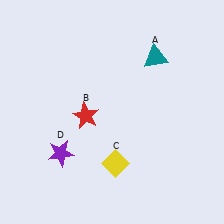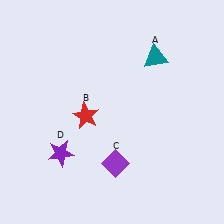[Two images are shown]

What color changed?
The diamond (C) changed from yellow in Image 1 to purple in Image 2.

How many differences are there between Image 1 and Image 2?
There is 1 difference between the two images.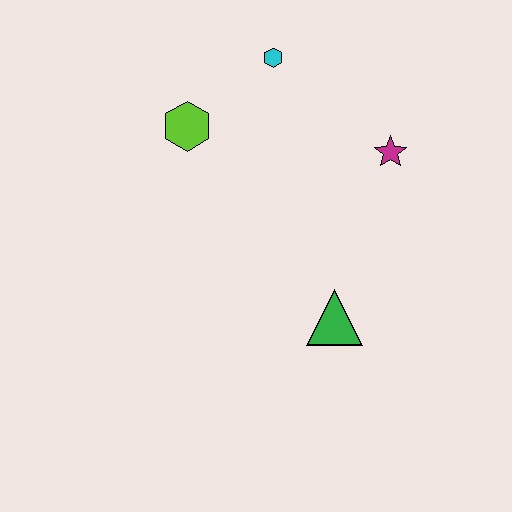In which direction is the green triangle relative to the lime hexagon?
The green triangle is below the lime hexagon.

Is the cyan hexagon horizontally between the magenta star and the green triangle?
No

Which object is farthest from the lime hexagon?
The green triangle is farthest from the lime hexagon.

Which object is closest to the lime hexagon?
The cyan hexagon is closest to the lime hexagon.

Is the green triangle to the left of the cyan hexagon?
No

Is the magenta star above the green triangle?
Yes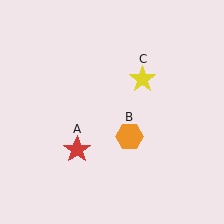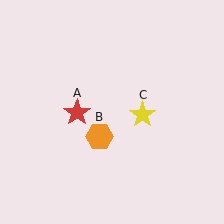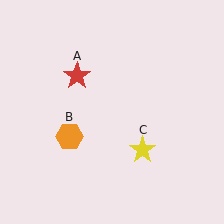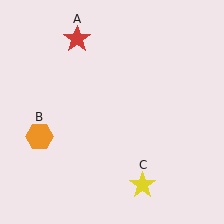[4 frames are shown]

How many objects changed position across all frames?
3 objects changed position: red star (object A), orange hexagon (object B), yellow star (object C).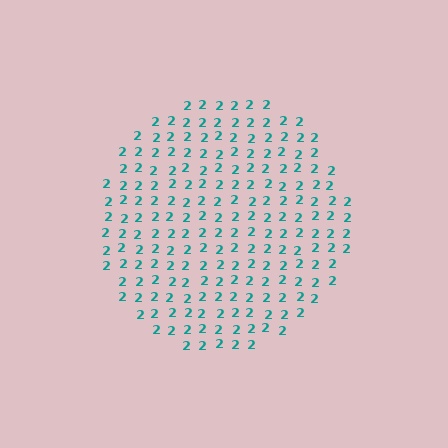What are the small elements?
The small elements are digit 2's.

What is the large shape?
The large shape is a circle.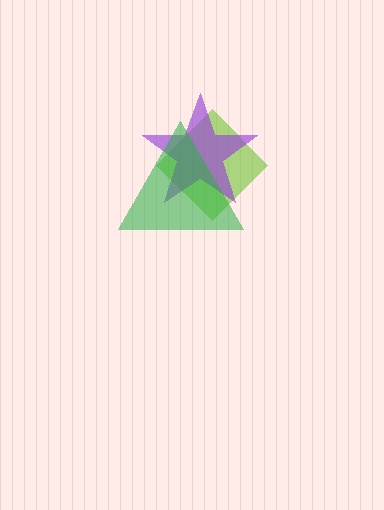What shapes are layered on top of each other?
The layered shapes are: a lime diamond, a purple star, a green triangle.